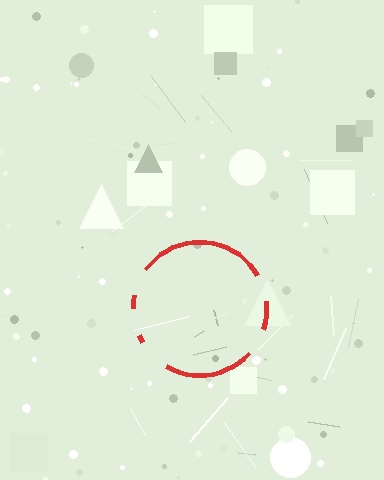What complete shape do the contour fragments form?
The contour fragments form a circle.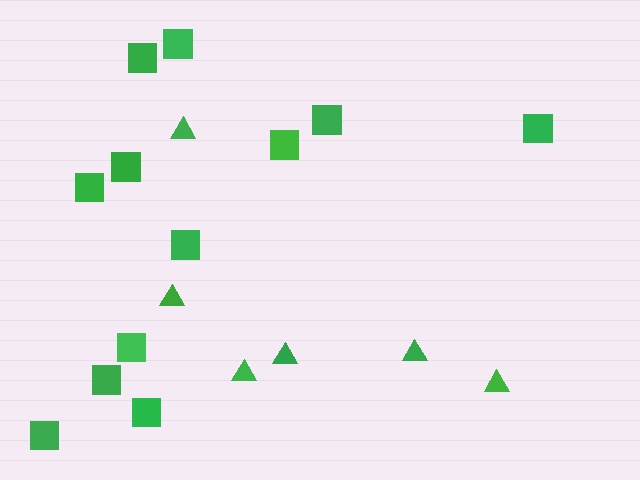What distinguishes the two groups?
There are 2 groups: one group of triangles (6) and one group of squares (12).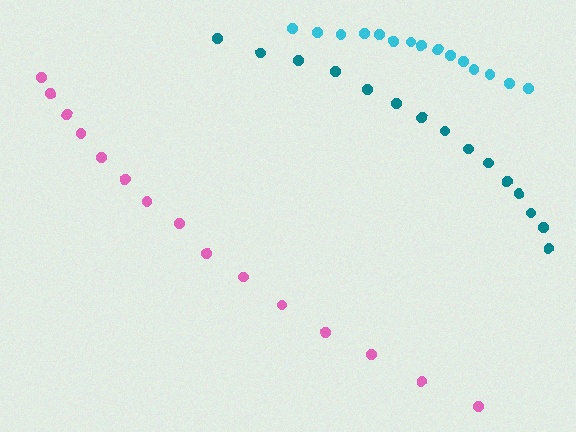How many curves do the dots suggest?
There are 3 distinct paths.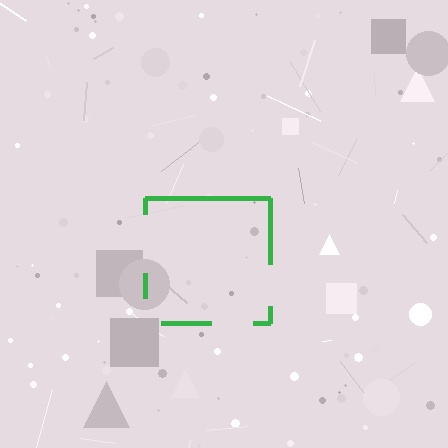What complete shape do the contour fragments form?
The contour fragments form a square.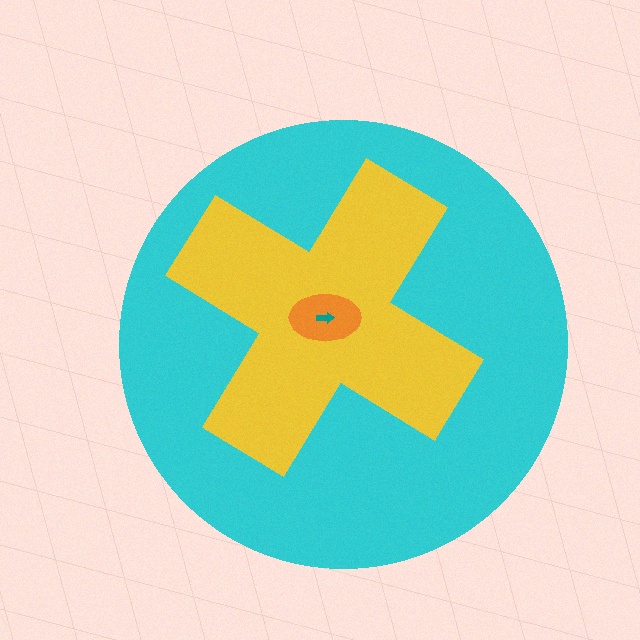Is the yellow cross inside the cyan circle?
Yes.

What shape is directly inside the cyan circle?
The yellow cross.